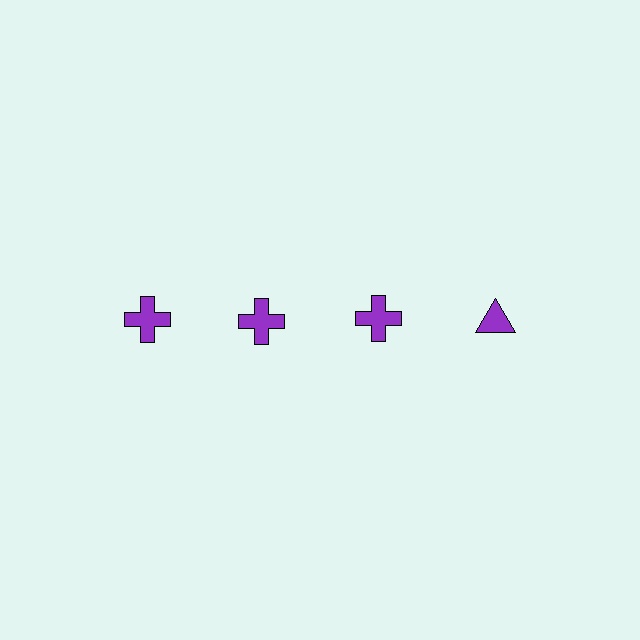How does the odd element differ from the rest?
It has a different shape: triangle instead of cross.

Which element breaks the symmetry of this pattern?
The purple triangle in the top row, second from right column breaks the symmetry. All other shapes are purple crosses.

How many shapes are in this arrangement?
There are 4 shapes arranged in a grid pattern.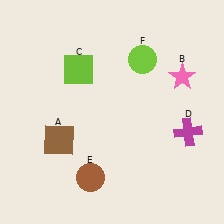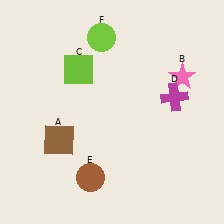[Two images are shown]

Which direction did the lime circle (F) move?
The lime circle (F) moved left.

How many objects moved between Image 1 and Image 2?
2 objects moved between the two images.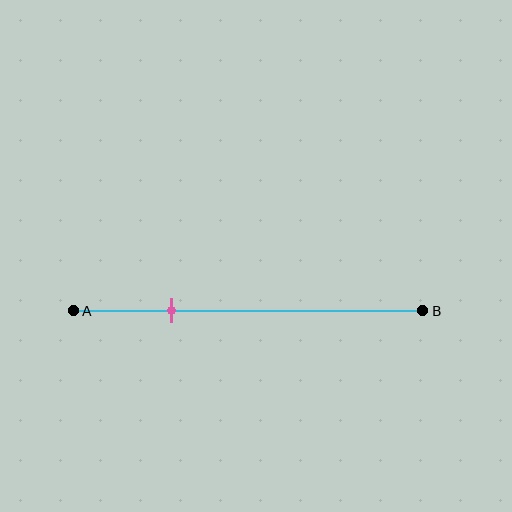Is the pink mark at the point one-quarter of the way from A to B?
No, the mark is at about 30% from A, not at the 25% one-quarter point.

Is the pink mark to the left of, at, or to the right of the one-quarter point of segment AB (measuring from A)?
The pink mark is to the right of the one-quarter point of segment AB.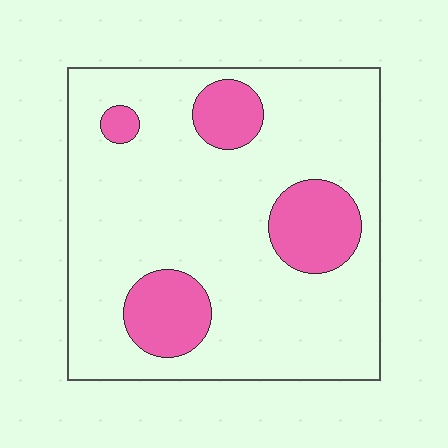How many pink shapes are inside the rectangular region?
4.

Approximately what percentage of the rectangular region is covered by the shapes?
Approximately 20%.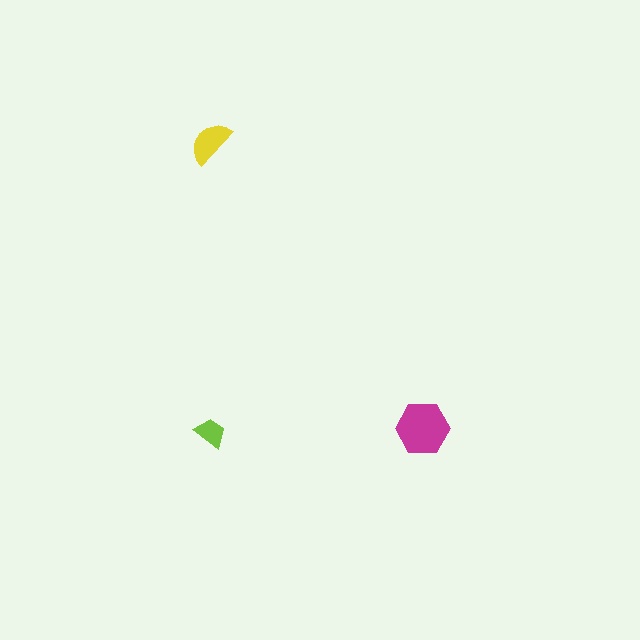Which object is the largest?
The magenta hexagon.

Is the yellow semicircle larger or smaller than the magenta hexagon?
Smaller.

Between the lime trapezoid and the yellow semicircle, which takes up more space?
The yellow semicircle.